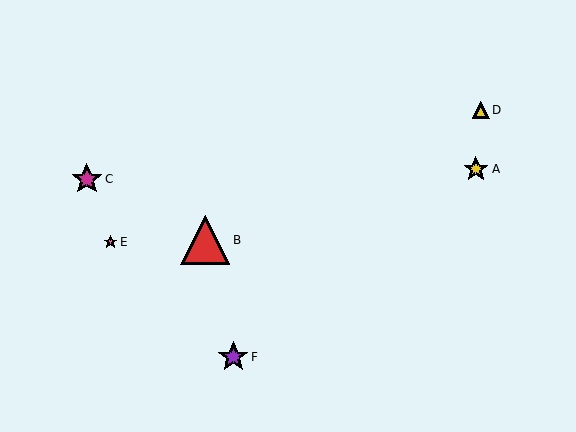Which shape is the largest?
The red triangle (labeled B) is the largest.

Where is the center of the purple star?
The center of the purple star is at (233, 357).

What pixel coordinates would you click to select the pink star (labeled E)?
Click at (110, 242) to select the pink star E.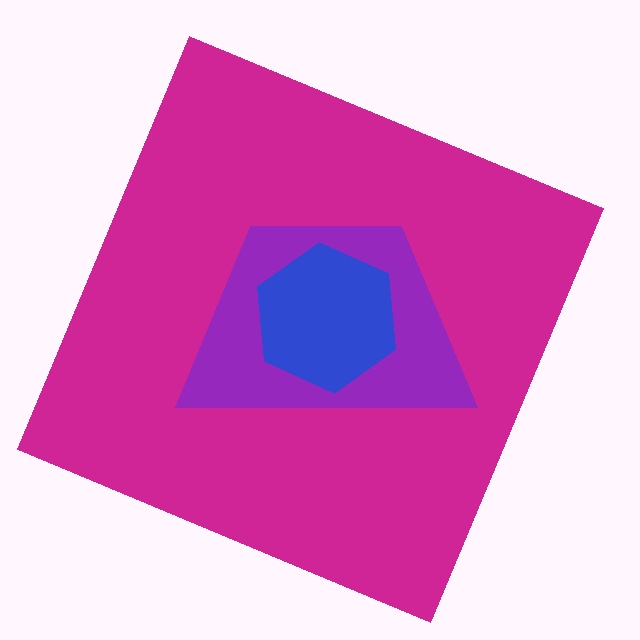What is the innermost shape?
The blue hexagon.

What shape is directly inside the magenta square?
The purple trapezoid.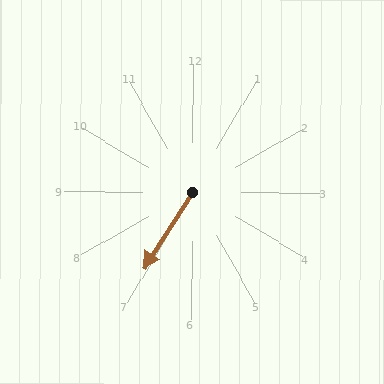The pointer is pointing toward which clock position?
Roughly 7 o'clock.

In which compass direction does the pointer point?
Southwest.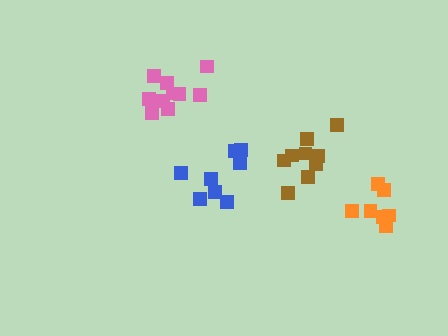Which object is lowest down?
The orange cluster is bottommost.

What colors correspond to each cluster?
The clusters are colored: brown, blue, pink, orange.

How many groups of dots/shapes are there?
There are 4 groups.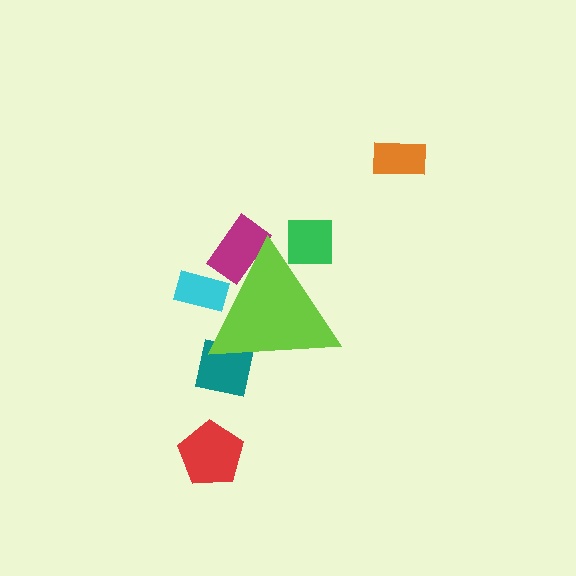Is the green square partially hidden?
Yes, the green square is partially hidden behind the lime triangle.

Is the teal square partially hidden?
Yes, the teal square is partially hidden behind the lime triangle.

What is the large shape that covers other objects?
A lime triangle.